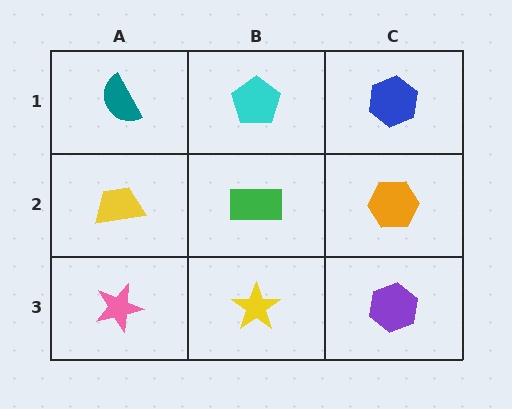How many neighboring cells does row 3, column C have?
2.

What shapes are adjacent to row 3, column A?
A yellow trapezoid (row 2, column A), a yellow star (row 3, column B).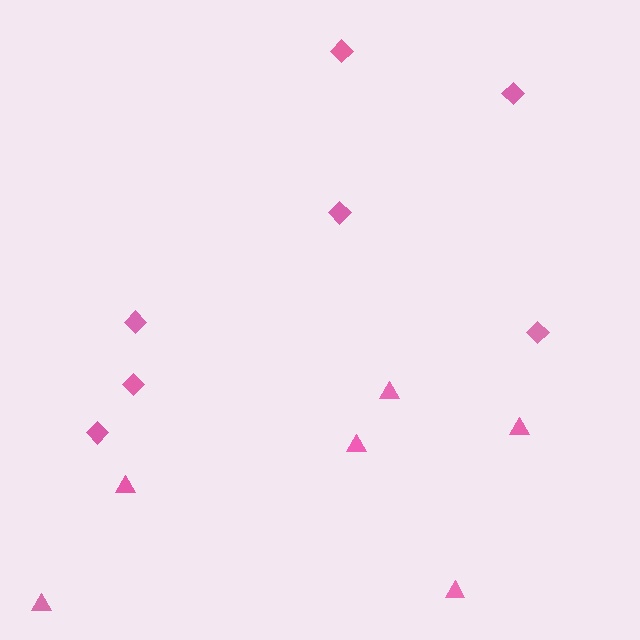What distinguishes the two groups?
There are 2 groups: one group of triangles (6) and one group of diamonds (7).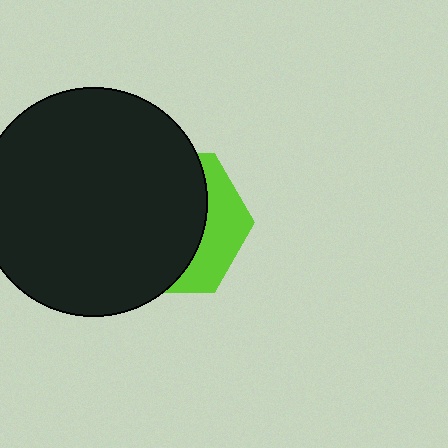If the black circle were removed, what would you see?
You would see the complete lime hexagon.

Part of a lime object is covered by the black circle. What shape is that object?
It is a hexagon.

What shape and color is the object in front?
The object in front is a black circle.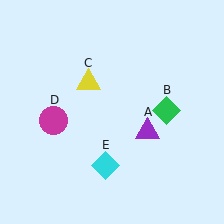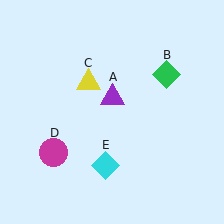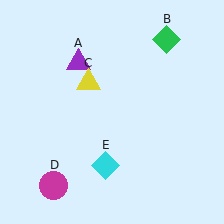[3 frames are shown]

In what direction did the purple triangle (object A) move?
The purple triangle (object A) moved up and to the left.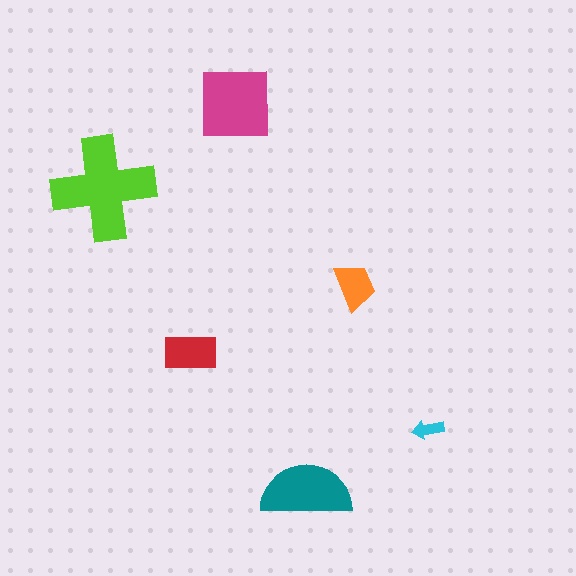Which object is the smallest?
The cyan arrow.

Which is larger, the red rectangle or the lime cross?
The lime cross.